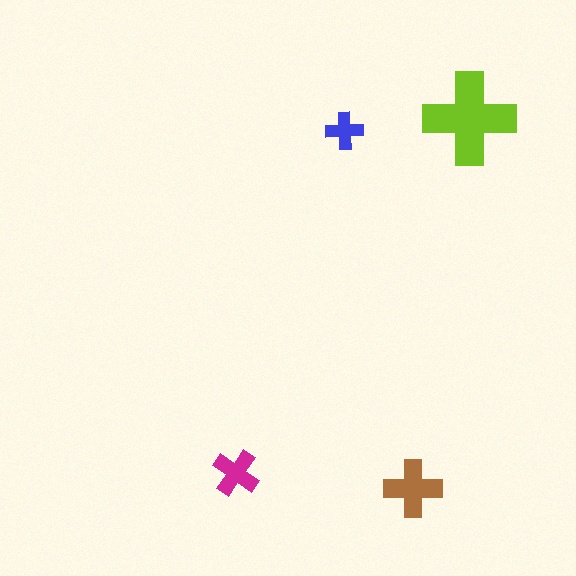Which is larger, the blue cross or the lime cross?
The lime one.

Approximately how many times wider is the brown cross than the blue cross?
About 1.5 times wider.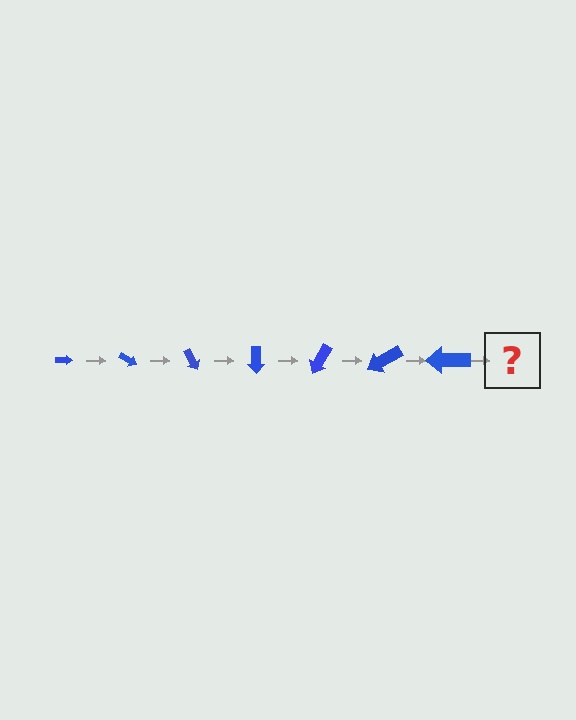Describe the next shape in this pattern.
It should be an arrow, larger than the previous one and rotated 210 degrees from the start.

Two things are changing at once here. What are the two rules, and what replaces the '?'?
The two rules are that the arrow grows larger each step and it rotates 30 degrees each step. The '?' should be an arrow, larger than the previous one and rotated 210 degrees from the start.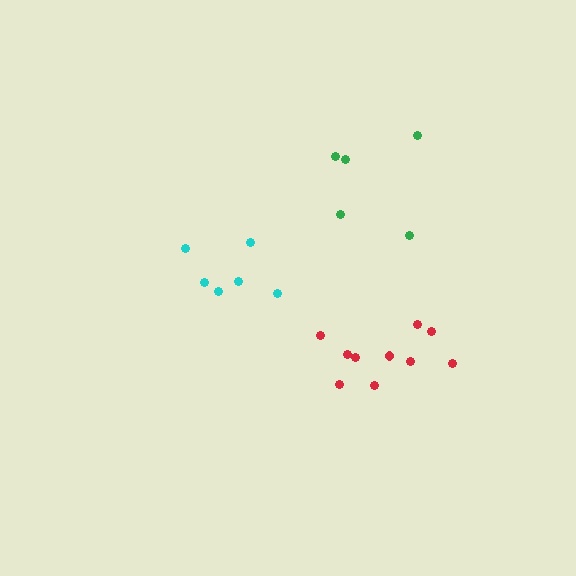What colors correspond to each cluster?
The clusters are colored: cyan, red, green.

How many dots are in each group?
Group 1: 6 dots, Group 2: 10 dots, Group 3: 5 dots (21 total).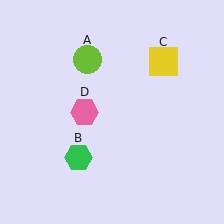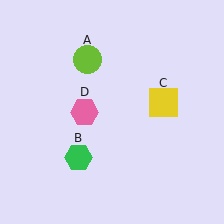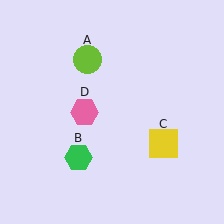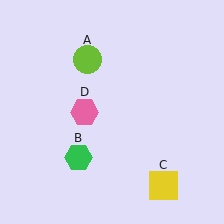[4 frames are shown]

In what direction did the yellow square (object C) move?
The yellow square (object C) moved down.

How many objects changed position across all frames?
1 object changed position: yellow square (object C).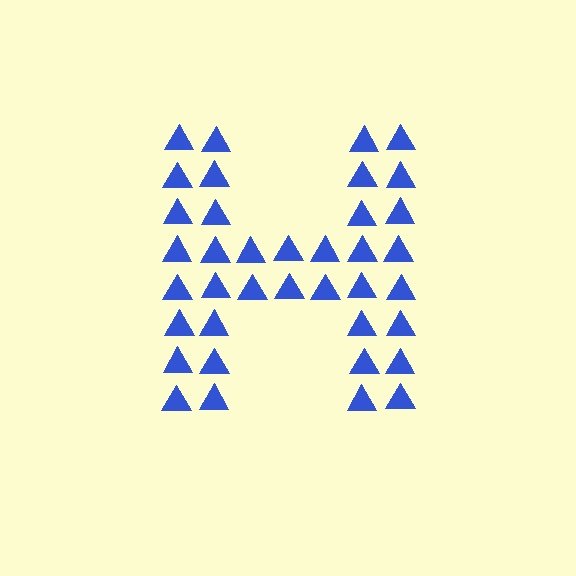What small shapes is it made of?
It is made of small triangles.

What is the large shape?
The large shape is the letter H.